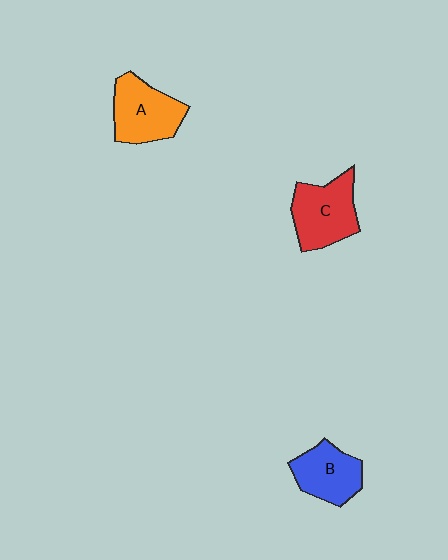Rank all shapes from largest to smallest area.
From largest to smallest: C (red), A (orange), B (blue).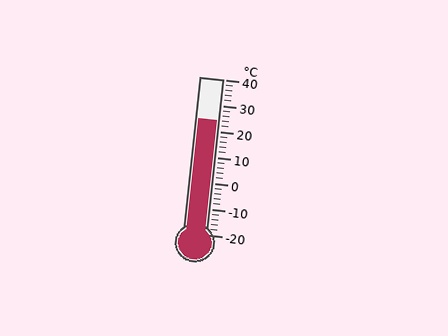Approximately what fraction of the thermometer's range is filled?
The thermometer is filled to approximately 75% of its range.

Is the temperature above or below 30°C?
The temperature is below 30°C.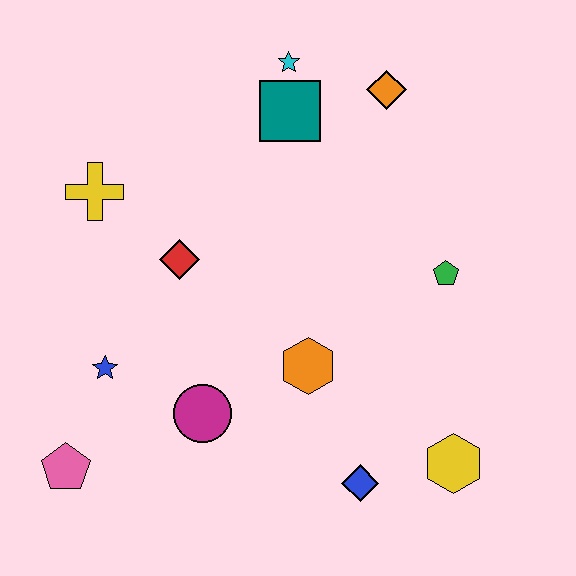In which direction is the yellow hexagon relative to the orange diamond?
The yellow hexagon is below the orange diamond.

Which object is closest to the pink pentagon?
The blue star is closest to the pink pentagon.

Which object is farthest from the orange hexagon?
The cyan star is farthest from the orange hexagon.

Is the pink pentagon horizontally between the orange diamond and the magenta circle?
No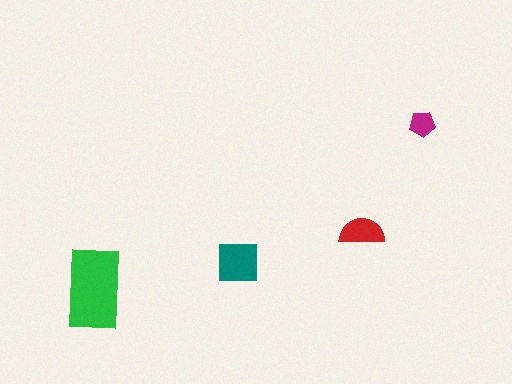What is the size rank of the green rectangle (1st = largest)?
1st.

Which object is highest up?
The magenta pentagon is topmost.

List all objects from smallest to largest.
The magenta pentagon, the red semicircle, the teal square, the green rectangle.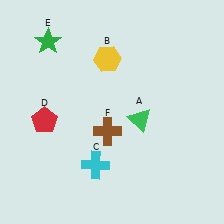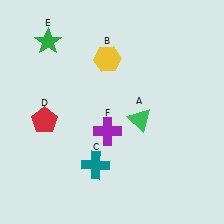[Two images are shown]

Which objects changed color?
C changed from cyan to teal. F changed from brown to purple.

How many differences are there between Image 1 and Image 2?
There are 2 differences between the two images.